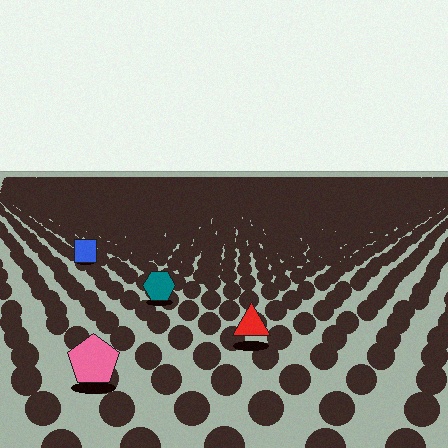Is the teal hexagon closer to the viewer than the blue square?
Yes. The teal hexagon is closer — you can tell from the texture gradient: the ground texture is coarser near it.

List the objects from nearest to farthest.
From nearest to farthest: the pink pentagon, the red triangle, the teal hexagon, the blue square.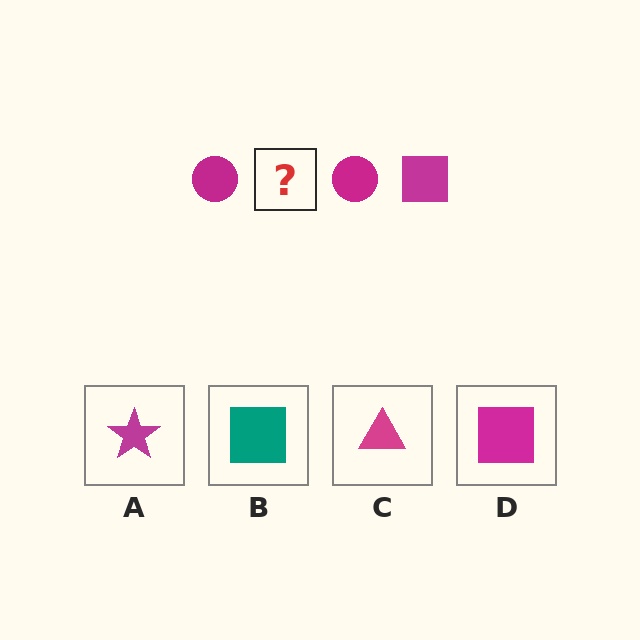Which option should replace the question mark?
Option D.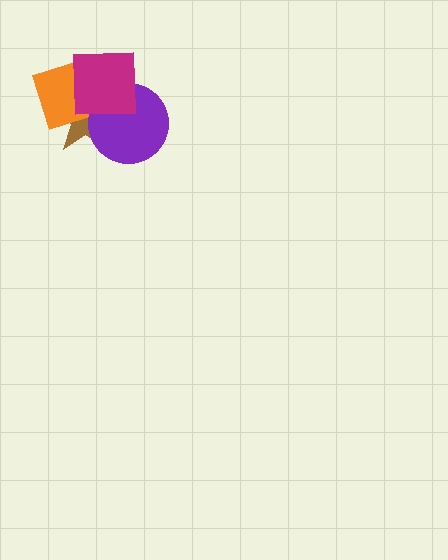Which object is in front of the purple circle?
The magenta square is in front of the purple circle.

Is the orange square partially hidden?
Yes, it is partially covered by another shape.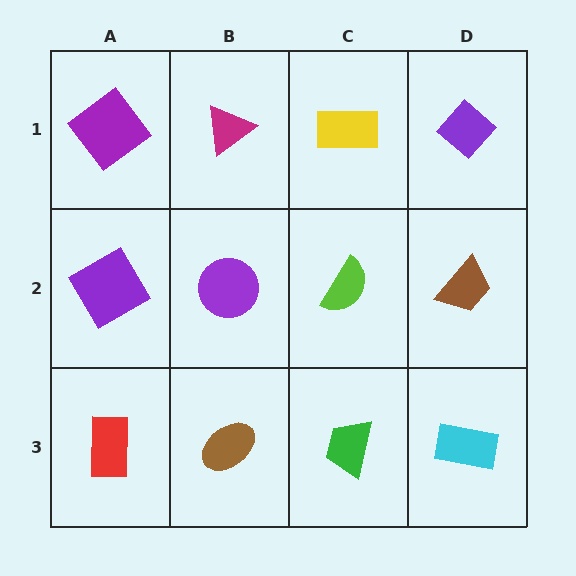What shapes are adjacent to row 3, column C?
A lime semicircle (row 2, column C), a brown ellipse (row 3, column B), a cyan rectangle (row 3, column D).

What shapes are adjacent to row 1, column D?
A brown trapezoid (row 2, column D), a yellow rectangle (row 1, column C).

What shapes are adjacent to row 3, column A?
A purple diamond (row 2, column A), a brown ellipse (row 3, column B).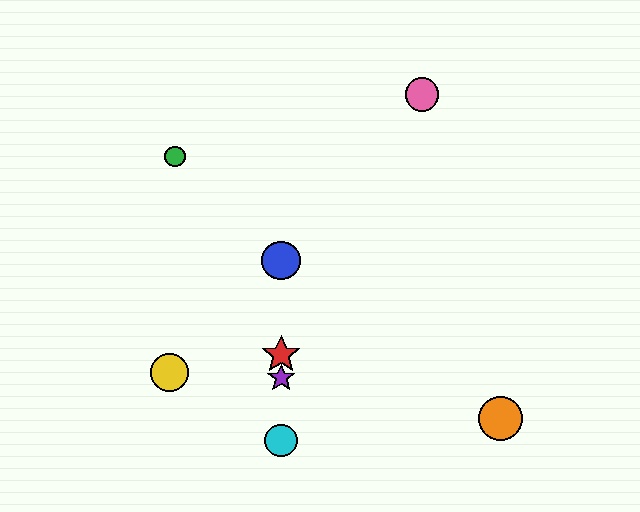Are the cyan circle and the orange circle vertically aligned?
No, the cyan circle is at x≈281 and the orange circle is at x≈501.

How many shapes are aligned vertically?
4 shapes (the red star, the blue circle, the purple star, the cyan circle) are aligned vertically.